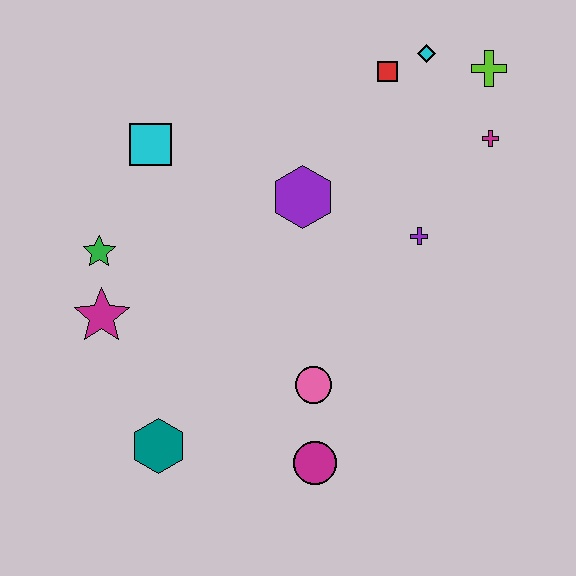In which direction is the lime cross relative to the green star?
The lime cross is to the right of the green star.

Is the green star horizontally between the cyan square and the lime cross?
No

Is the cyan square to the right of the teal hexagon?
No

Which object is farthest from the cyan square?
The magenta circle is farthest from the cyan square.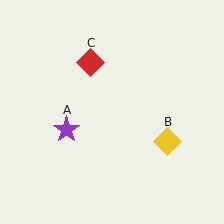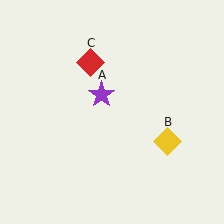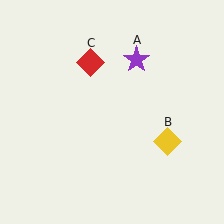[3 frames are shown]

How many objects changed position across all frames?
1 object changed position: purple star (object A).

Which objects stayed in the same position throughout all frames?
Yellow diamond (object B) and red diamond (object C) remained stationary.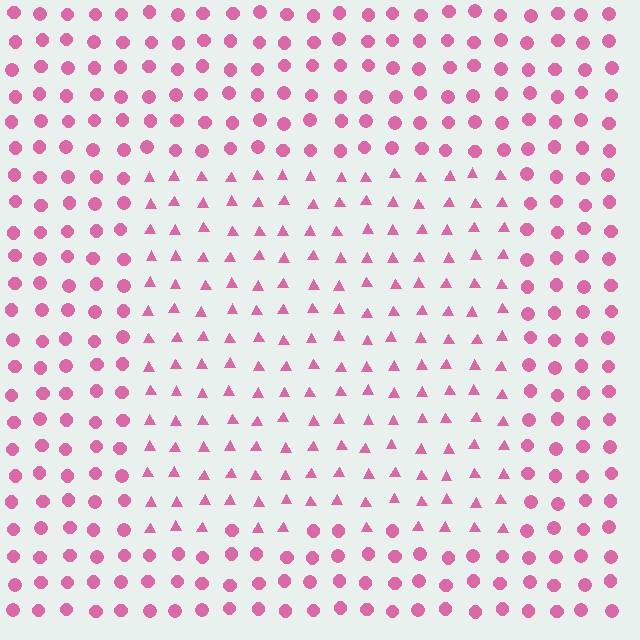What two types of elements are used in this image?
The image uses triangles inside the rectangle region and circles outside it.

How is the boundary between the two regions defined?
The boundary is defined by a change in element shape: triangles inside vs. circles outside. All elements share the same color and spacing.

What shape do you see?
I see a rectangle.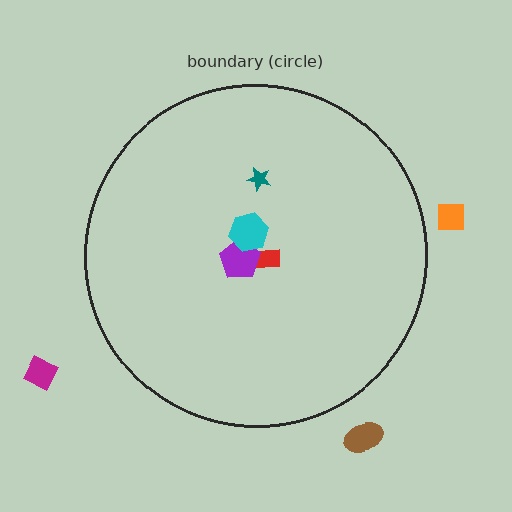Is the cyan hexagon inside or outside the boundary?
Inside.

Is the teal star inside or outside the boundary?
Inside.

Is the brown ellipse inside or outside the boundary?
Outside.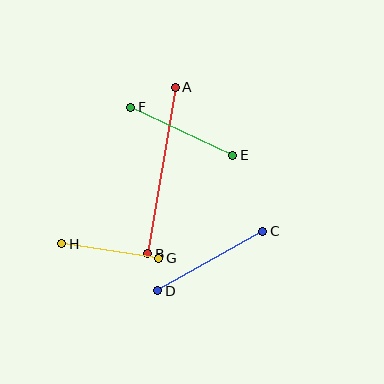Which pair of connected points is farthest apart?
Points A and B are farthest apart.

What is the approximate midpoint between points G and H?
The midpoint is at approximately (110, 251) pixels.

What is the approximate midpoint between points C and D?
The midpoint is at approximately (210, 261) pixels.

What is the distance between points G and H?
The distance is approximately 98 pixels.